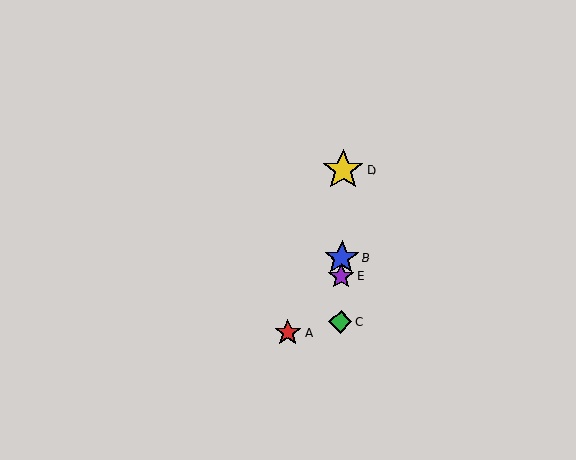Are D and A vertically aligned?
No, D is at x≈343 and A is at x≈288.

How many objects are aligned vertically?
4 objects (B, C, D, E) are aligned vertically.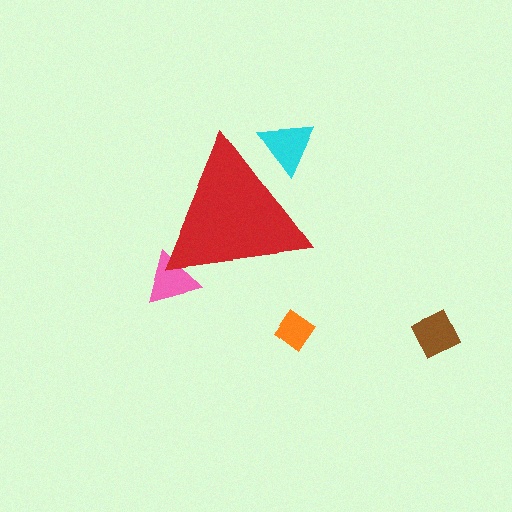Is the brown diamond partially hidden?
No, the brown diamond is fully visible.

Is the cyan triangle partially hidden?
Yes, the cyan triangle is partially hidden behind the red triangle.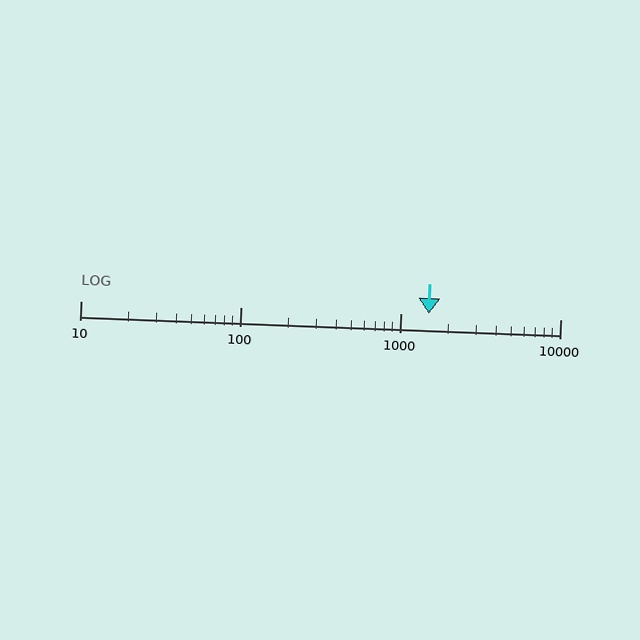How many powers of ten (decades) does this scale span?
The scale spans 3 decades, from 10 to 10000.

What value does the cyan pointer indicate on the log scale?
The pointer indicates approximately 1500.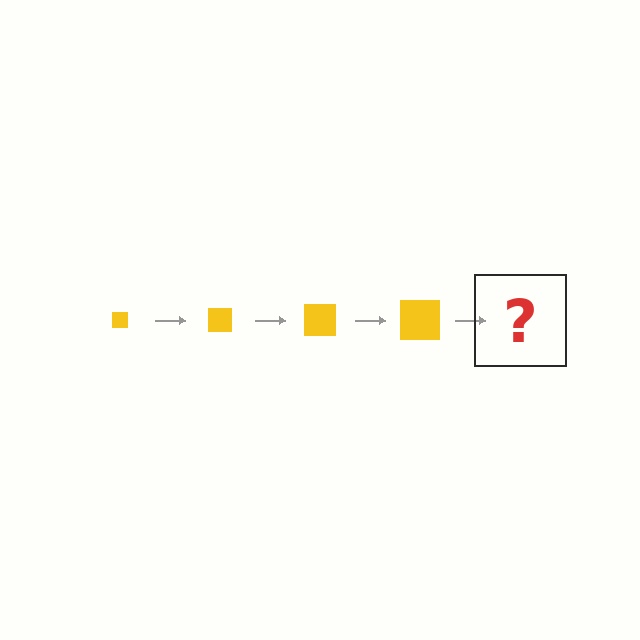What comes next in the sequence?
The next element should be a yellow square, larger than the previous one.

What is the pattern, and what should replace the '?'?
The pattern is that the square gets progressively larger each step. The '?' should be a yellow square, larger than the previous one.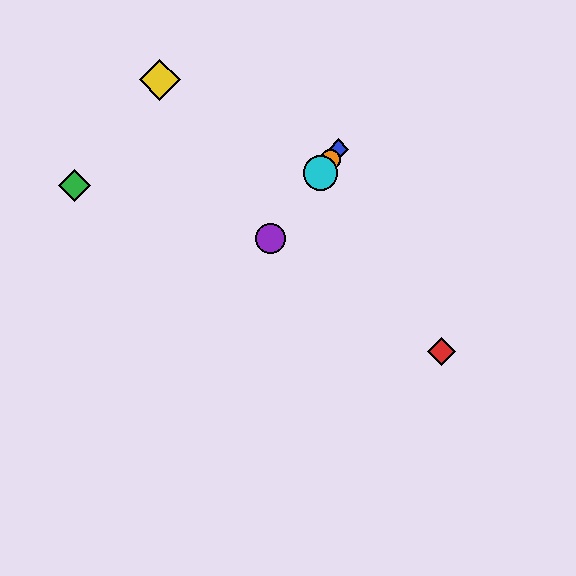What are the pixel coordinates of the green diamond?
The green diamond is at (74, 185).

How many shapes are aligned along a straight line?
4 shapes (the blue diamond, the purple circle, the orange circle, the cyan circle) are aligned along a straight line.